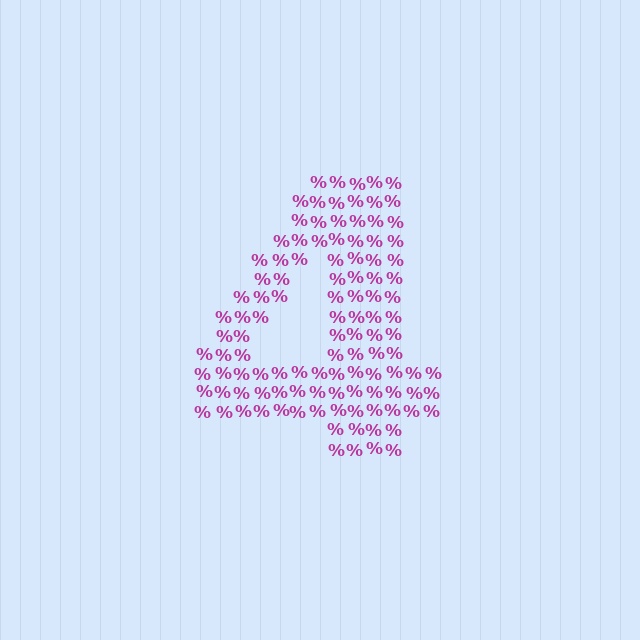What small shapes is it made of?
It is made of small percent signs.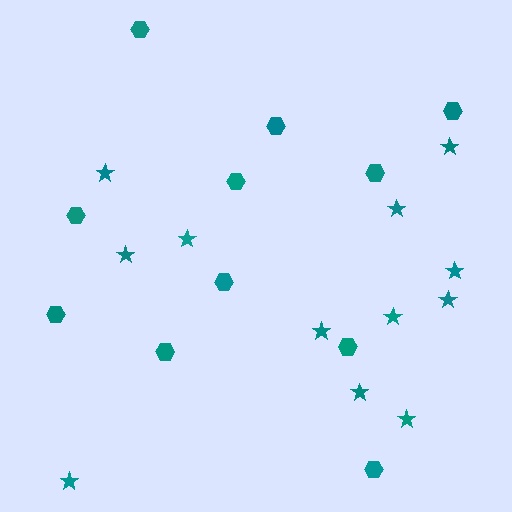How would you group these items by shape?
There are 2 groups: one group of stars (12) and one group of hexagons (11).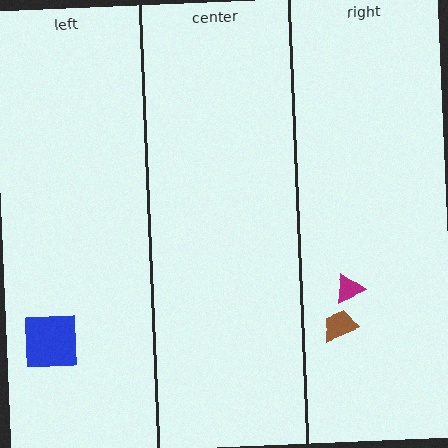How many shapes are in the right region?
2.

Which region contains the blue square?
The left region.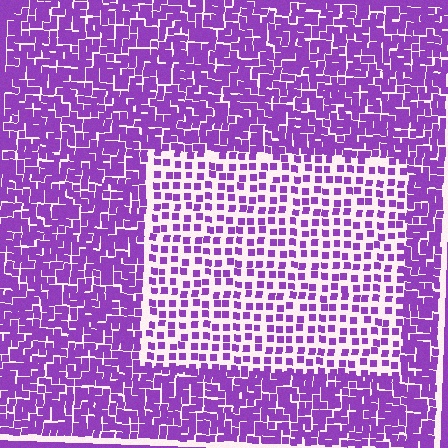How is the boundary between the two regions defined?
The boundary is defined by a change in element density (approximately 2.2x ratio). All elements are the same color, size, and shape.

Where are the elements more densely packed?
The elements are more densely packed outside the rectangle boundary.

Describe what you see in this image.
The image contains small purple elements arranged at two different densities. A rectangle-shaped region is visible where the elements are less densely packed than the surrounding area.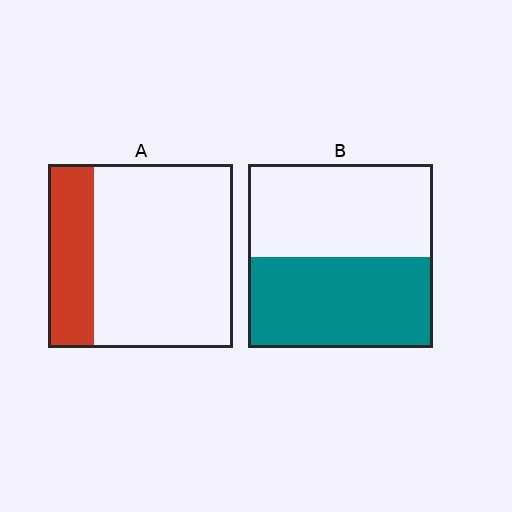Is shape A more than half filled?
No.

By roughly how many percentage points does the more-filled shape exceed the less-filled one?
By roughly 25 percentage points (B over A).